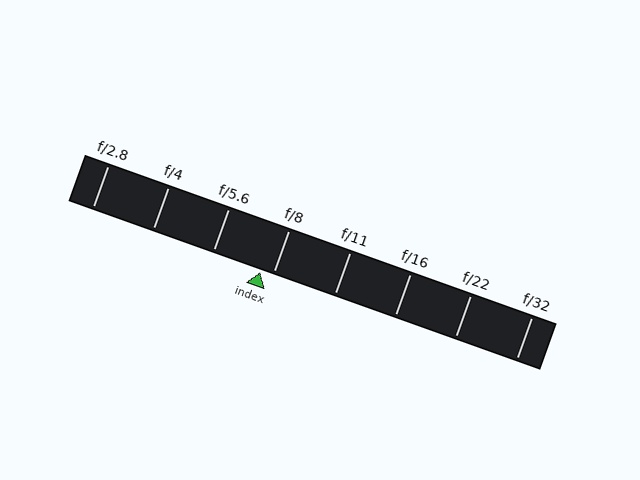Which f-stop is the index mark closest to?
The index mark is closest to f/8.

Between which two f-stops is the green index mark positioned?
The index mark is between f/5.6 and f/8.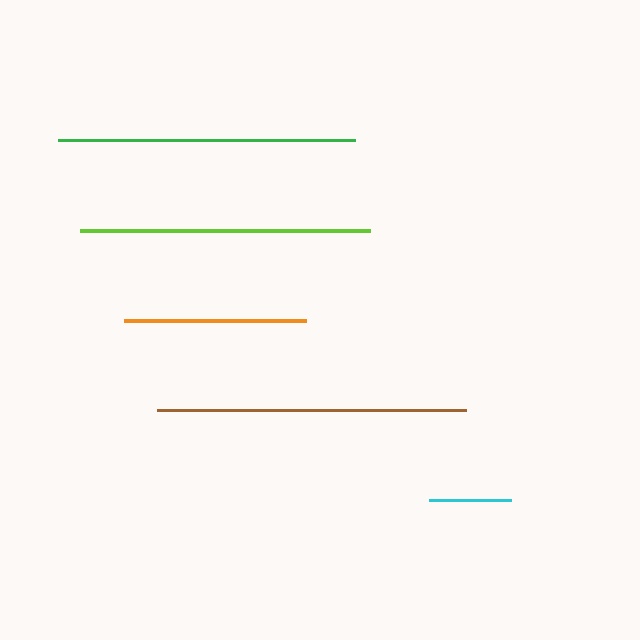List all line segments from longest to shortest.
From longest to shortest: brown, green, lime, orange, cyan.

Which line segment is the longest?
The brown line is the longest at approximately 309 pixels.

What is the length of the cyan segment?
The cyan segment is approximately 83 pixels long.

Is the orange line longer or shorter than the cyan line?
The orange line is longer than the cyan line.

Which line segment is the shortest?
The cyan line is the shortest at approximately 83 pixels.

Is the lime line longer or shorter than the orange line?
The lime line is longer than the orange line.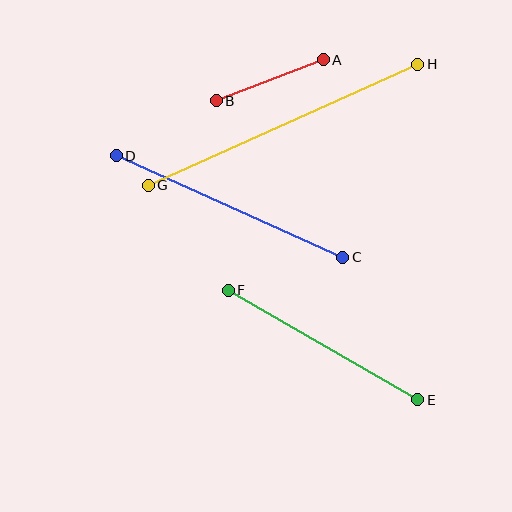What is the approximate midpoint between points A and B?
The midpoint is at approximately (270, 80) pixels.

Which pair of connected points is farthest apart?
Points G and H are farthest apart.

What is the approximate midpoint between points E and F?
The midpoint is at approximately (323, 345) pixels.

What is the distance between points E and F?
The distance is approximately 219 pixels.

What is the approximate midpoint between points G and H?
The midpoint is at approximately (283, 125) pixels.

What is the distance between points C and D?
The distance is approximately 248 pixels.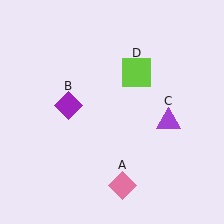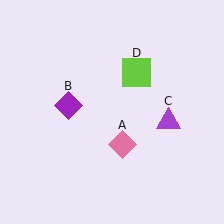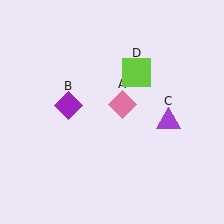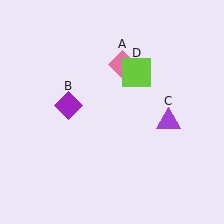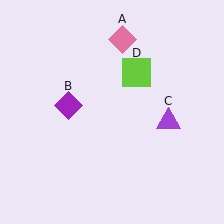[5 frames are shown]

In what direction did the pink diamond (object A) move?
The pink diamond (object A) moved up.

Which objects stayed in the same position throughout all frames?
Purple diamond (object B) and purple triangle (object C) and lime square (object D) remained stationary.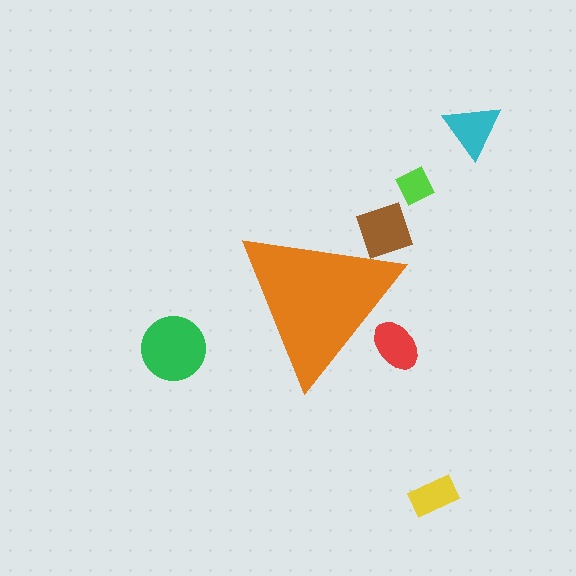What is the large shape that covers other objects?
An orange triangle.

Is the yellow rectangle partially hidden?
No, the yellow rectangle is fully visible.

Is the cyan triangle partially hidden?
No, the cyan triangle is fully visible.